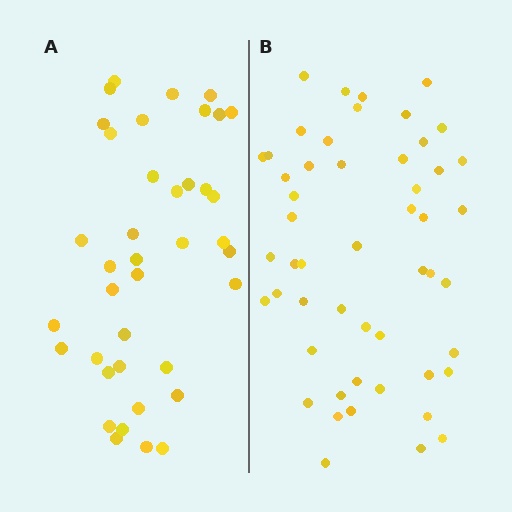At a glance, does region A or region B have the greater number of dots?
Region B (the right region) has more dots.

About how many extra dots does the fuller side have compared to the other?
Region B has roughly 12 or so more dots than region A.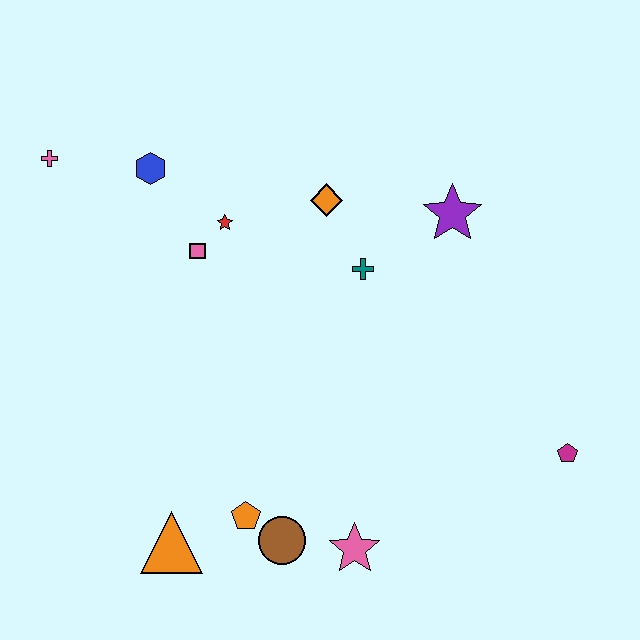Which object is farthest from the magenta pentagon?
The pink cross is farthest from the magenta pentagon.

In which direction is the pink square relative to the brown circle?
The pink square is above the brown circle.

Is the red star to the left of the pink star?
Yes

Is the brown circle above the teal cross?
No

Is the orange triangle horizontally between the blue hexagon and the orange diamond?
Yes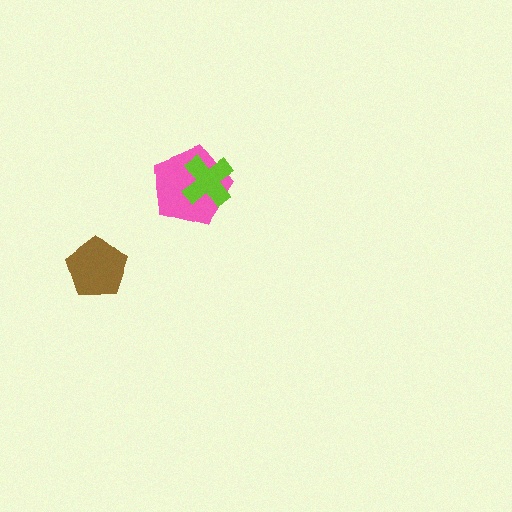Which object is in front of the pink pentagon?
The lime cross is in front of the pink pentagon.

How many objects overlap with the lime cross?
1 object overlaps with the lime cross.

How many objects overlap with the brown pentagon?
0 objects overlap with the brown pentagon.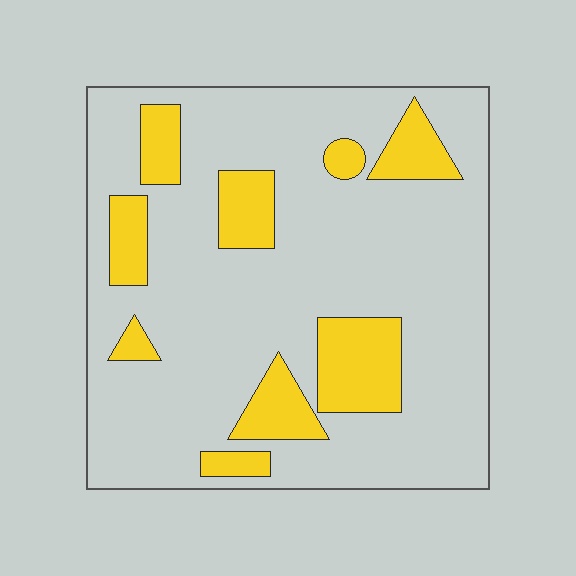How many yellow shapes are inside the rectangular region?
9.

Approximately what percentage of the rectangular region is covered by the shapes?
Approximately 20%.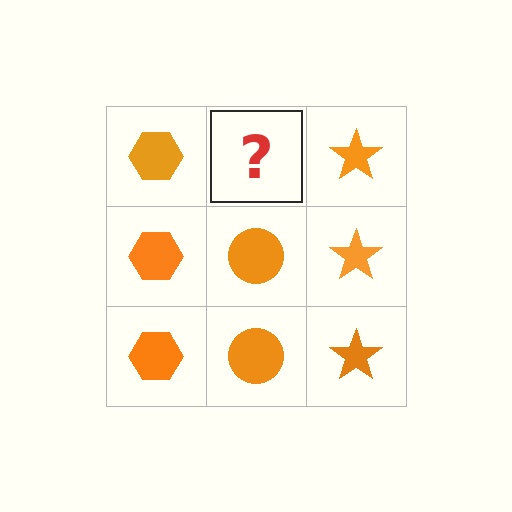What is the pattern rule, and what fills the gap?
The rule is that each column has a consistent shape. The gap should be filled with an orange circle.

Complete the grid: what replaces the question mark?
The question mark should be replaced with an orange circle.